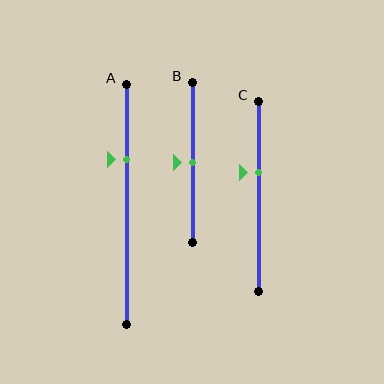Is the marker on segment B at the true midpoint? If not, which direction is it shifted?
Yes, the marker on segment B is at the true midpoint.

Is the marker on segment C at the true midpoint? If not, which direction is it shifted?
No, the marker on segment C is shifted upward by about 13% of the segment length.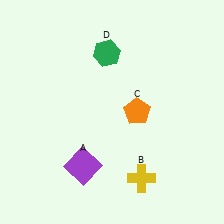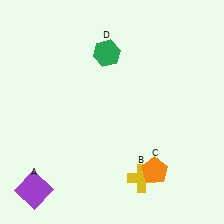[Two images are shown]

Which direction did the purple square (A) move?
The purple square (A) moved left.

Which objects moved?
The objects that moved are: the purple square (A), the orange pentagon (C).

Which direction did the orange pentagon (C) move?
The orange pentagon (C) moved down.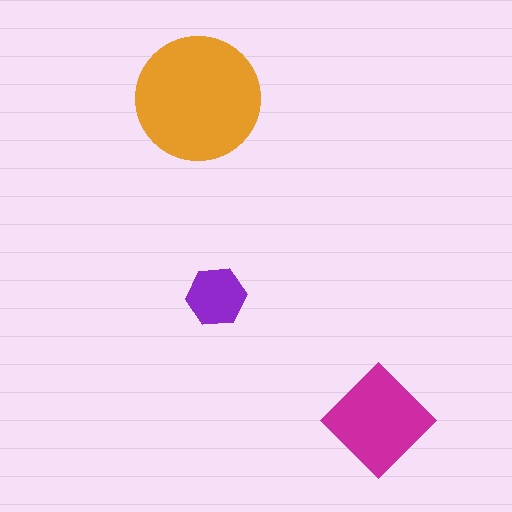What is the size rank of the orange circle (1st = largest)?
1st.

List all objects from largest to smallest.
The orange circle, the magenta diamond, the purple hexagon.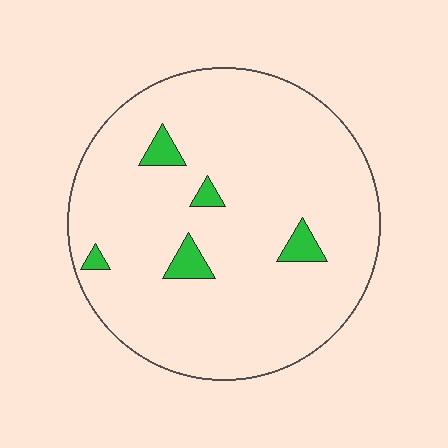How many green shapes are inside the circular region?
5.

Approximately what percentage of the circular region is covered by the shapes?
Approximately 5%.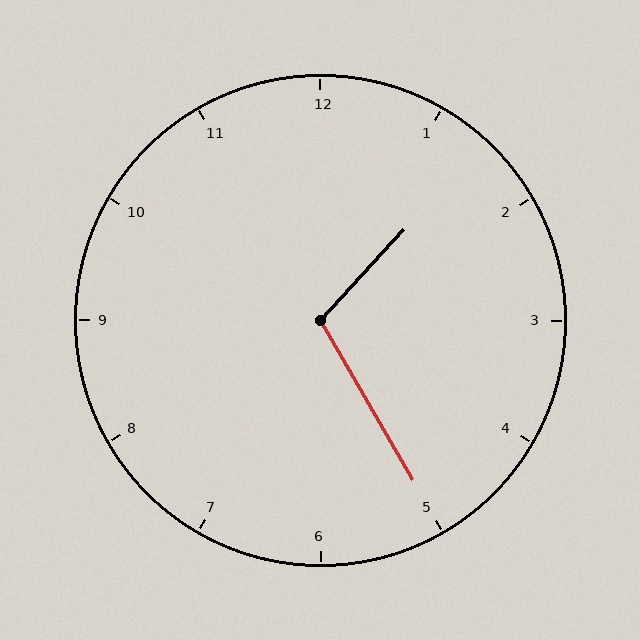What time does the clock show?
1:25.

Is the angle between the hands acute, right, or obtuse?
It is obtuse.